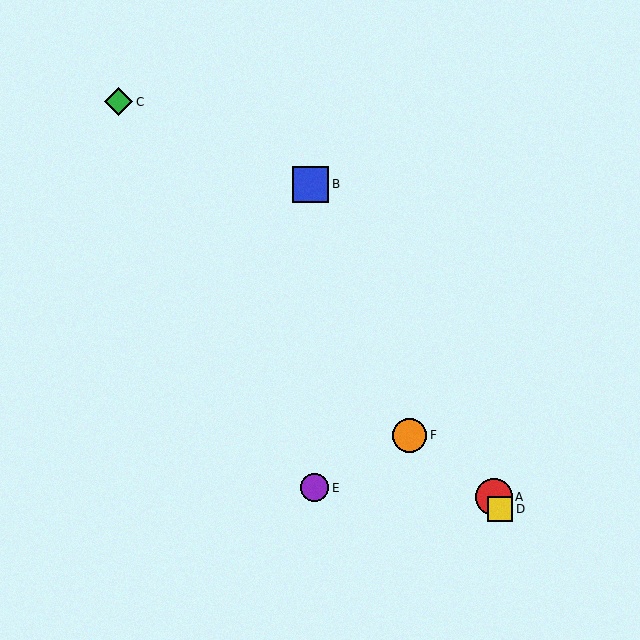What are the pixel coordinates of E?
Object E is at (314, 488).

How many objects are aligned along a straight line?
3 objects (A, B, D) are aligned along a straight line.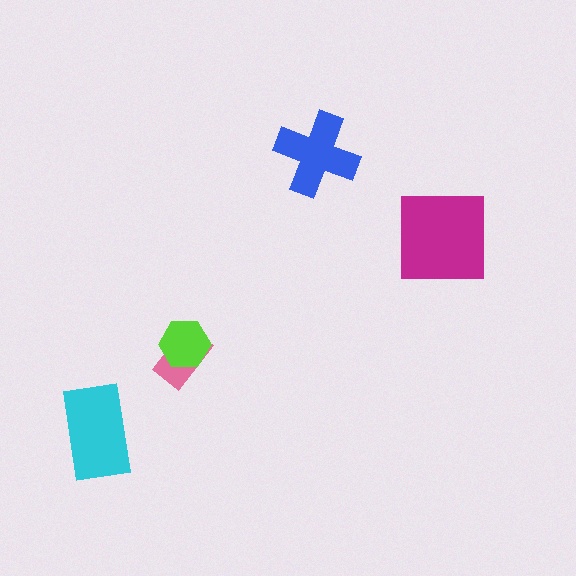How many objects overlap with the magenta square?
0 objects overlap with the magenta square.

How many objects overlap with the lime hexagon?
1 object overlaps with the lime hexagon.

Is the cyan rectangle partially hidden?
No, no other shape covers it.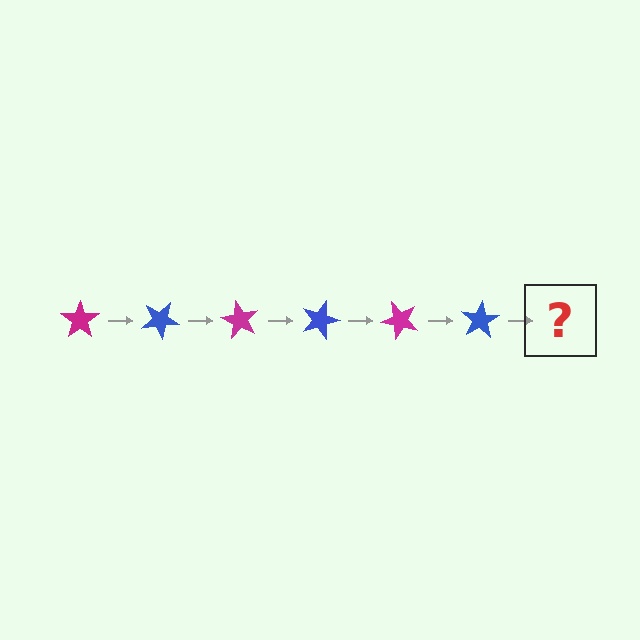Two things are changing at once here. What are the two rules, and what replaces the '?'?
The two rules are that it rotates 30 degrees each step and the color cycles through magenta and blue. The '?' should be a magenta star, rotated 180 degrees from the start.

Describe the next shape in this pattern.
It should be a magenta star, rotated 180 degrees from the start.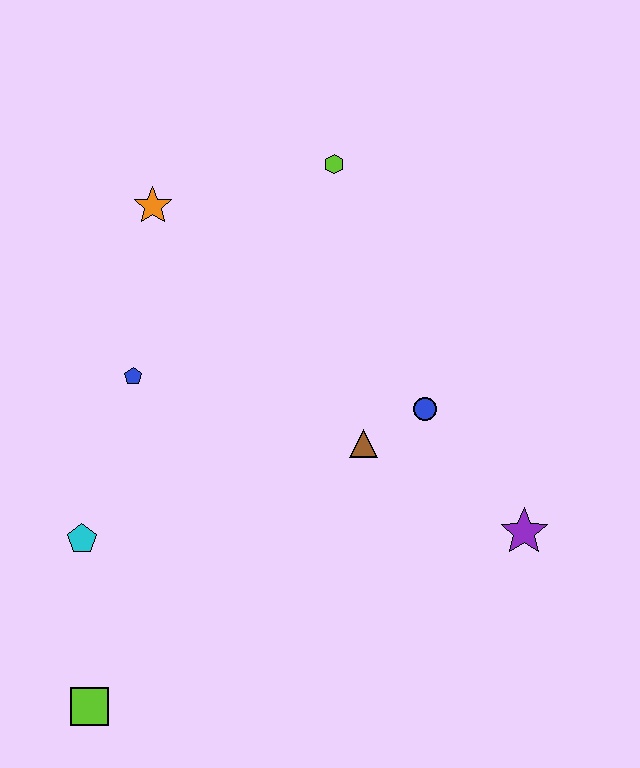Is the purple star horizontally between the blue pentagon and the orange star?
No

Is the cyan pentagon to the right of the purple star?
No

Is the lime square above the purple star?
No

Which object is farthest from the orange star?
The lime square is farthest from the orange star.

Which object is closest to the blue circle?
The brown triangle is closest to the blue circle.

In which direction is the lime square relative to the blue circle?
The lime square is to the left of the blue circle.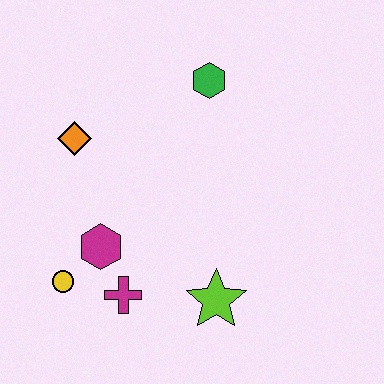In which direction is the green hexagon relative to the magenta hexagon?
The green hexagon is above the magenta hexagon.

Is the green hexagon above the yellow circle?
Yes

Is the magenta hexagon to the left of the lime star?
Yes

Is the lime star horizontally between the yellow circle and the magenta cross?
No